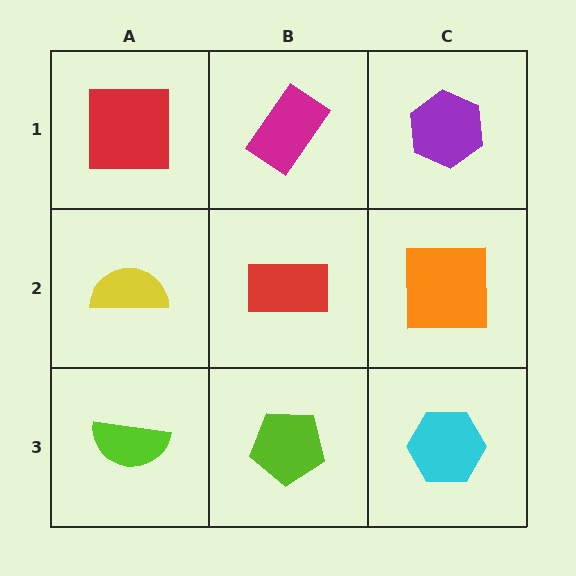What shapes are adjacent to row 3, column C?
An orange square (row 2, column C), a lime pentagon (row 3, column B).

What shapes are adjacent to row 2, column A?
A red square (row 1, column A), a lime semicircle (row 3, column A), a red rectangle (row 2, column B).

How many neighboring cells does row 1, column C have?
2.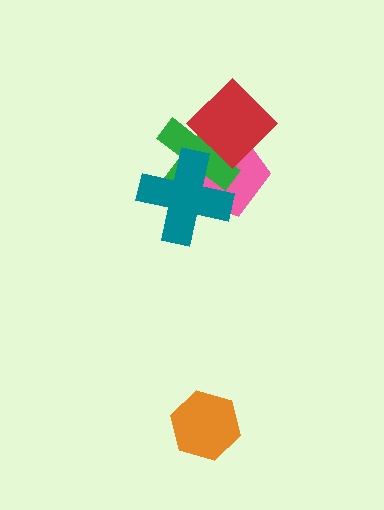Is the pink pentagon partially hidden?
Yes, it is partially covered by another shape.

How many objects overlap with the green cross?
3 objects overlap with the green cross.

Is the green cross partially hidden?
Yes, it is partially covered by another shape.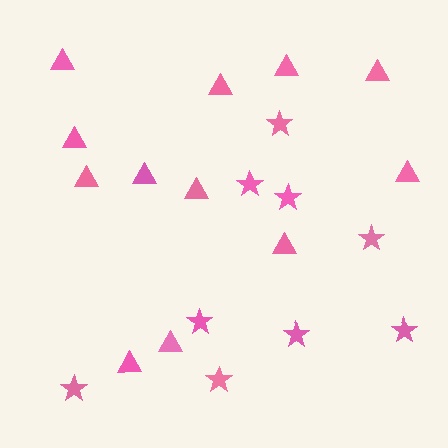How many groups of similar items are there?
There are 2 groups: one group of stars (9) and one group of triangles (12).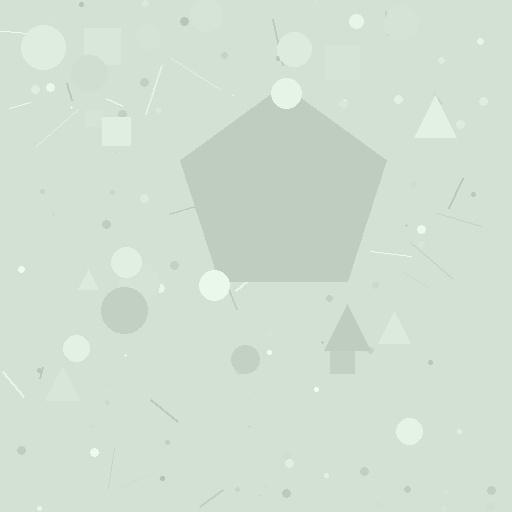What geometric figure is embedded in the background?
A pentagon is embedded in the background.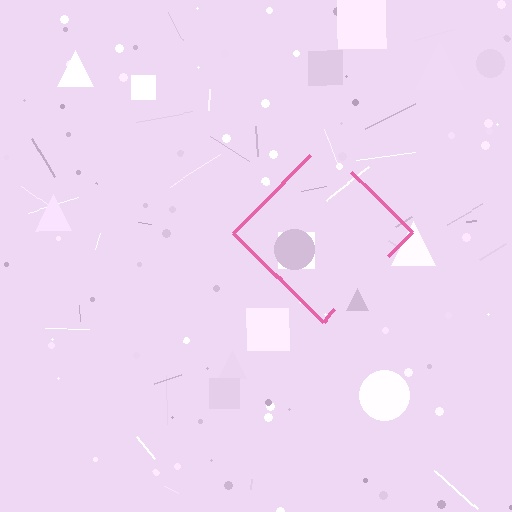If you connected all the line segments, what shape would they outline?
They would outline a diamond.